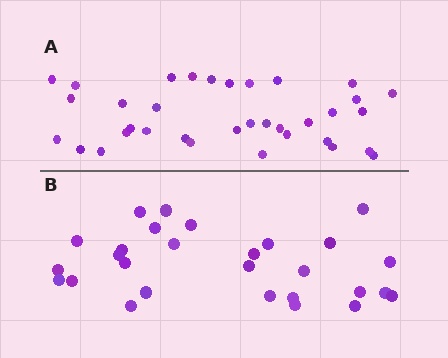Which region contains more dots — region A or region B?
Region A (the top region) has more dots.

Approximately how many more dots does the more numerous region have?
Region A has roughly 8 or so more dots than region B.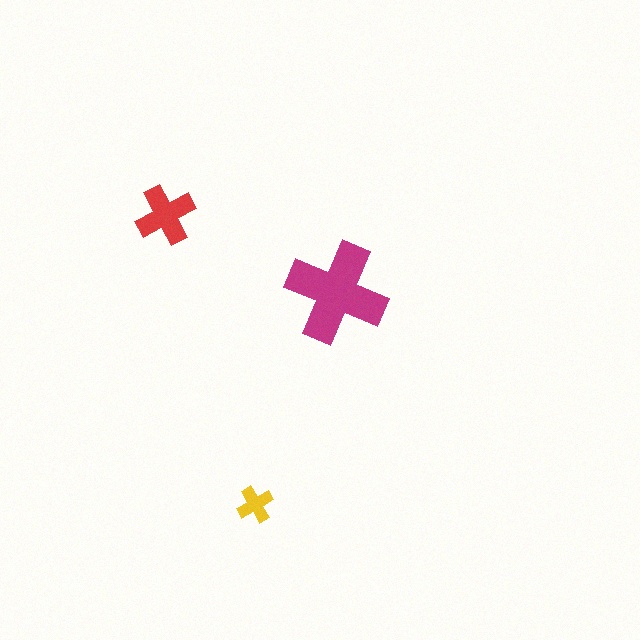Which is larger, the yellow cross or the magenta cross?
The magenta one.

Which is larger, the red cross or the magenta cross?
The magenta one.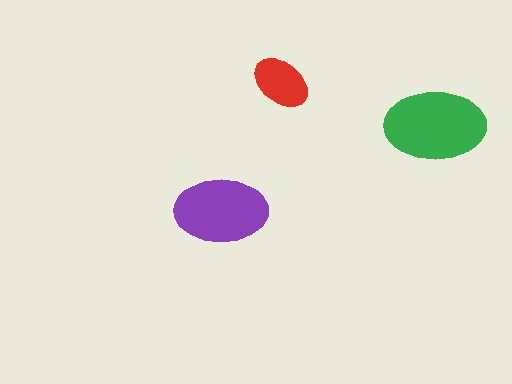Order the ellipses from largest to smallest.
the green one, the purple one, the red one.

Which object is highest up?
The red ellipse is topmost.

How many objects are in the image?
There are 3 objects in the image.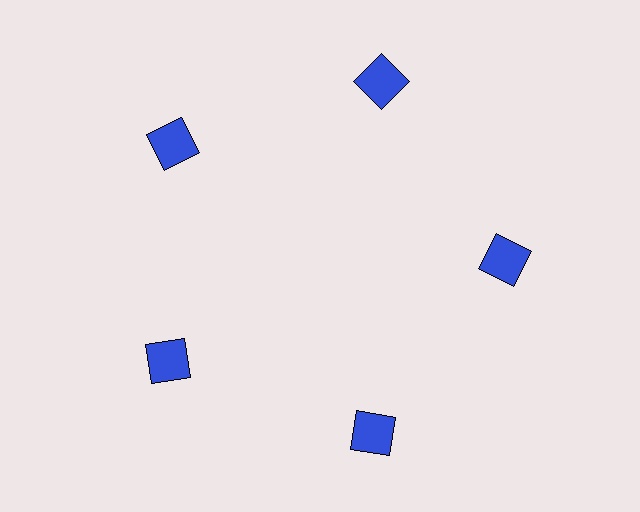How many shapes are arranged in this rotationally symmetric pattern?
There are 5 shapes, arranged in 5 groups of 1.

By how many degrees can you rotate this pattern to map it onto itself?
The pattern maps onto itself every 72 degrees of rotation.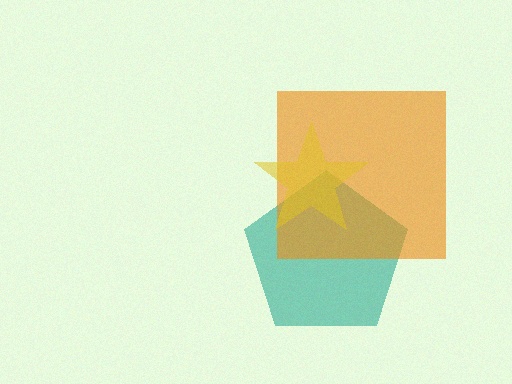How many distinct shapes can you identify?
There are 3 distinct shapes: a teal pentagon, an orange square, a yellow star.